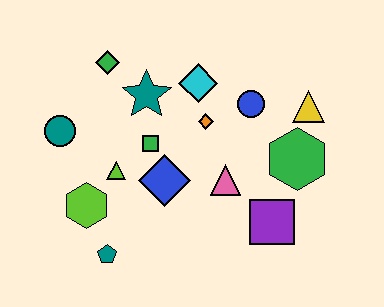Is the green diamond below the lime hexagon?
No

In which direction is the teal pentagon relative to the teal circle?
The teal pentagon is below the teal circle.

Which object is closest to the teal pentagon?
The lime hexagon is closest to the teal pentagon.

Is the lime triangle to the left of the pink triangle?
Yes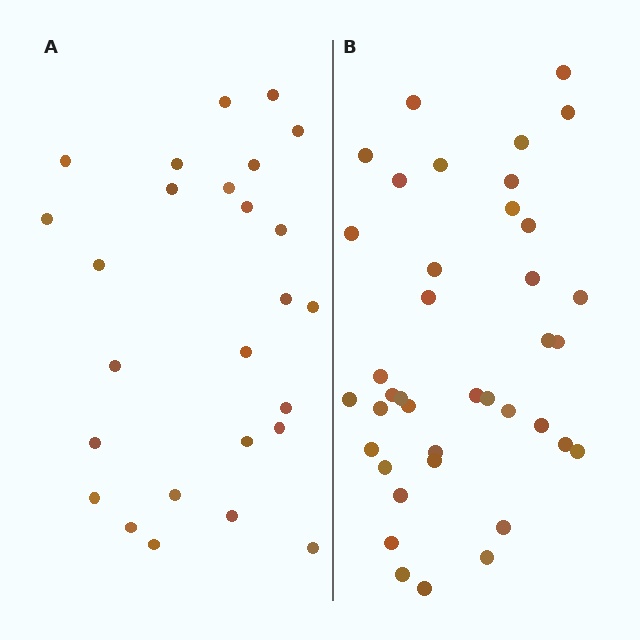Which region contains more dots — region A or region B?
Region B (the right region) has more dots.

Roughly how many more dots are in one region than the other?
Region B has approximately 15 more dots than region A.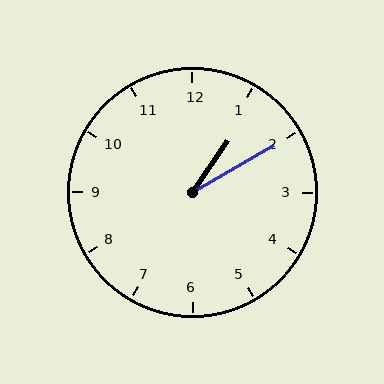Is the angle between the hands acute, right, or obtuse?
It is acute.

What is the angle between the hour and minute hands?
Approximately 25 degrees.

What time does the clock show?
1:10.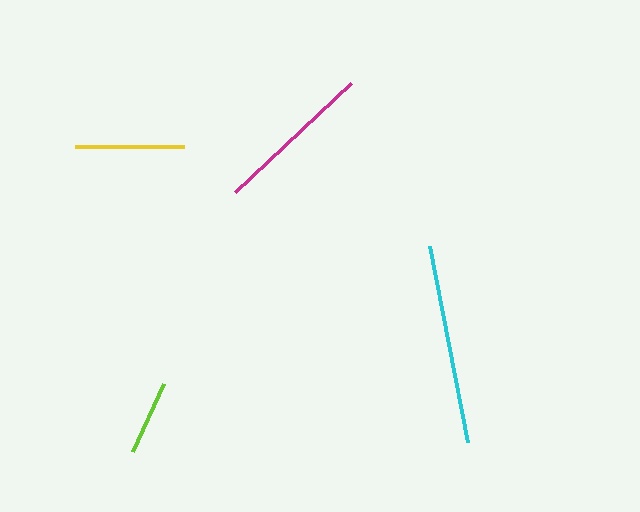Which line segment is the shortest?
The lime line is the shortest at approximately 75 pixels.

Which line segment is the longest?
The cyan line is the longest at approximately 200 pixels.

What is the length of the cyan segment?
The cyan segment is approximately 200 pixels long.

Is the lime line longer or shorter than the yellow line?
The yellow line is longer than the lime line.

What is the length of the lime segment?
The lime segment is approximately 75 pixels long.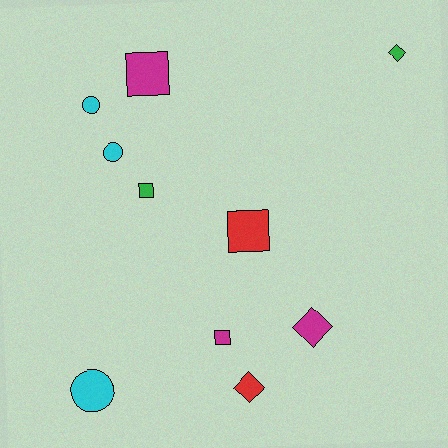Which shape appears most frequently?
Square, with 4 objects.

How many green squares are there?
There is 1 green square.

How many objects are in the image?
There are 10 objects.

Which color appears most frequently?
Cyan, with 3 objects.